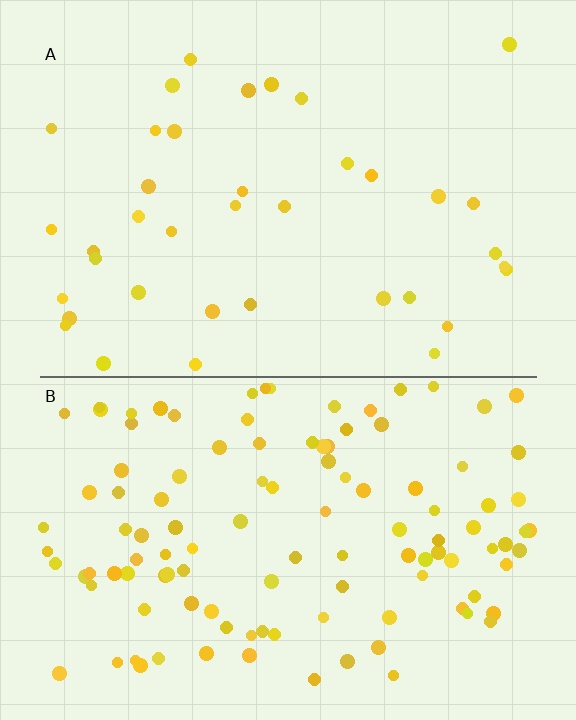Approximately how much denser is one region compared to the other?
Approximately 3.1× — region B over region A.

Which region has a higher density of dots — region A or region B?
B (the bottom).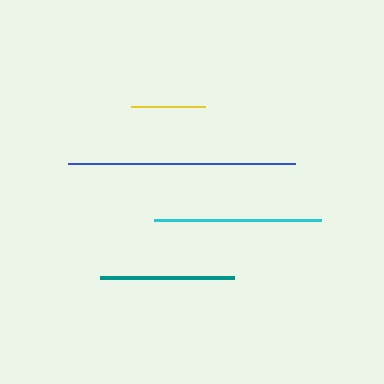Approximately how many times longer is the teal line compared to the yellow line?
The teal line is approximately 1.8 times the length of the yellow line.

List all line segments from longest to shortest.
From longest to shortest: blue, cyan, teal, yellow.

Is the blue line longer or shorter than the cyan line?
The blue line is longer than the cyan line.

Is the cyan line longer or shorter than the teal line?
The cyan line is longer than the teal line.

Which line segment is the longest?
The blue line is the longest at approximately 227 pixels.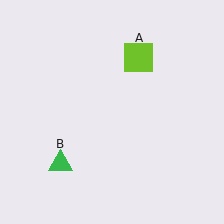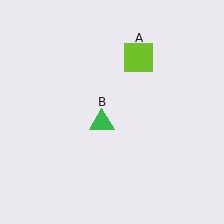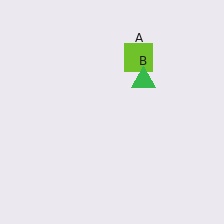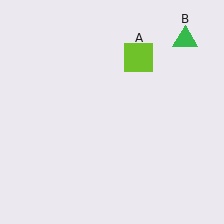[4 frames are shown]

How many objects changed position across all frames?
1 object changed position: green triangle (object B).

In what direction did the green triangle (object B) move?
The green triangle (object B) moved up and to the right.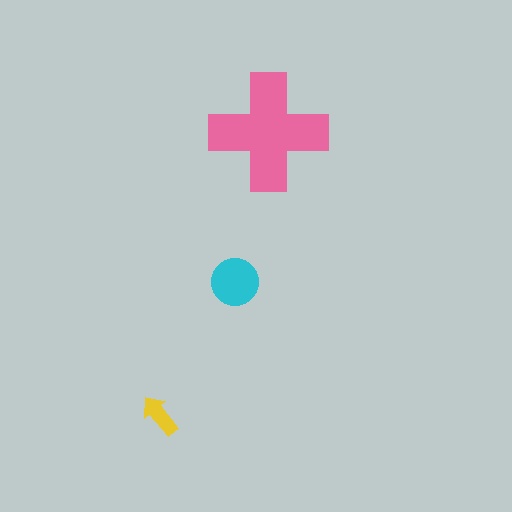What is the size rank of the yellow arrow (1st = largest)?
3rd.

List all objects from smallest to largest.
The yellow arrow, the cyan circle, the pink cross.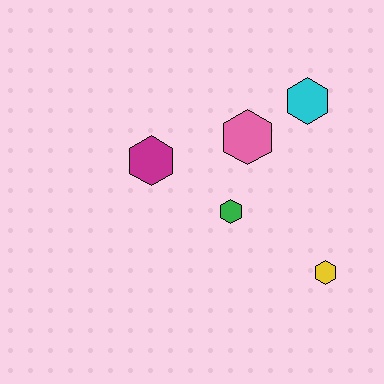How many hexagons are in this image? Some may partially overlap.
There are 5 hexagons.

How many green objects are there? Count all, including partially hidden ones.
There is 1 green object.